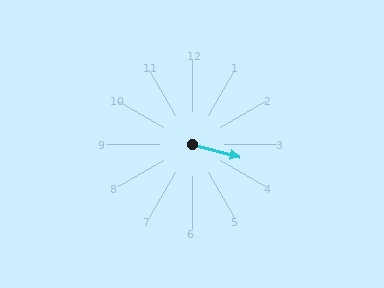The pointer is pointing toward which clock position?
Roughly 4 o'clock.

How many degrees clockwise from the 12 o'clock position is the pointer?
Approximately 105 degrees.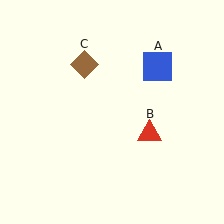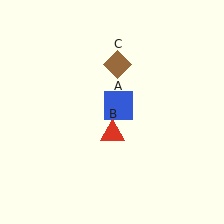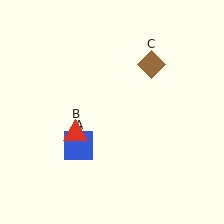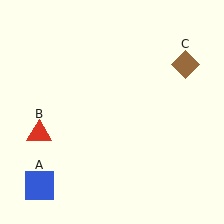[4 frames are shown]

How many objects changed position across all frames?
3 objects changed position: blue square (object A), red triangle (object B), brown diamond (object C).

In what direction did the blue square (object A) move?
The blue square (object A) moved down and to the left.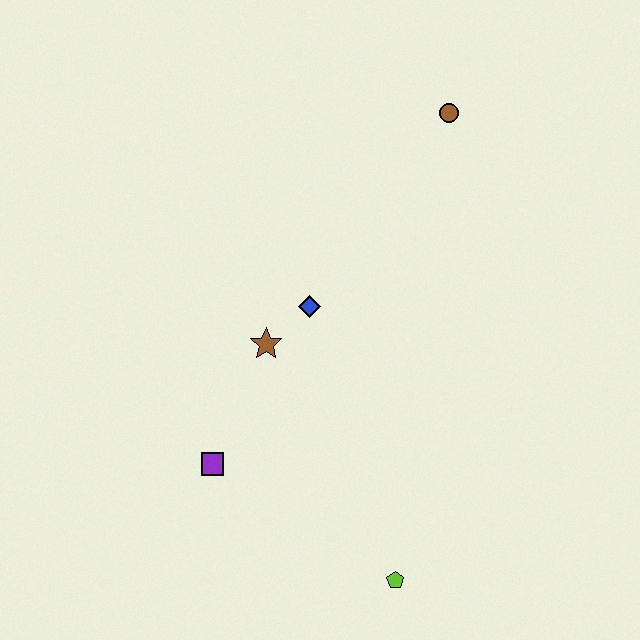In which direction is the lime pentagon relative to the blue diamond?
The lime pentagon is below the blue diamond.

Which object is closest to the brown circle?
The blue diamond is closest to the brown circle.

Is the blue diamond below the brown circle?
Yes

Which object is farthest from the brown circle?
The lime pentagon is farthest from the brown circle.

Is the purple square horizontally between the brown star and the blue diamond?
No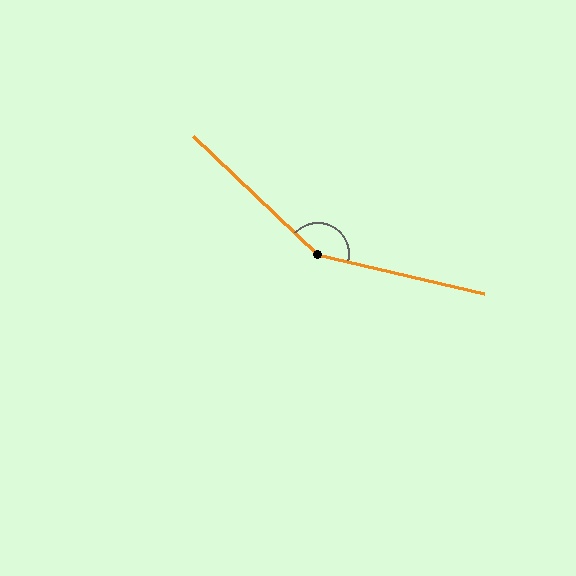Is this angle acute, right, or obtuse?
It is obtuse.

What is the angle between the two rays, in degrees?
Approximately 150 degrees.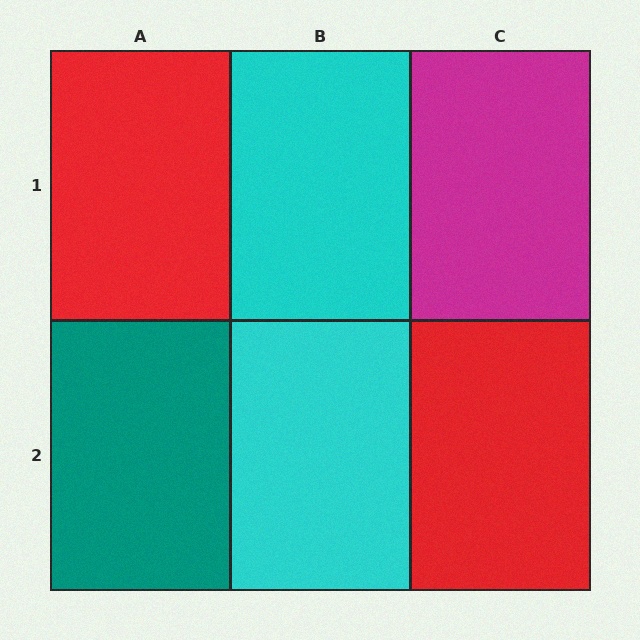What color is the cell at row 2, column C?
Red.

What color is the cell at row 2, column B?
Cyan.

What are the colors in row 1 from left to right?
Red, cyan, magenta.